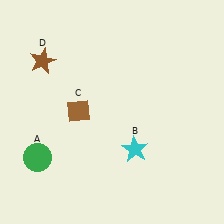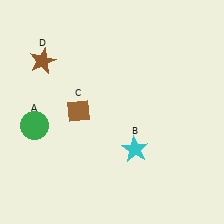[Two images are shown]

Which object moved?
The green circle (A) moved up.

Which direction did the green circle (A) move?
The green circle (A) moved up.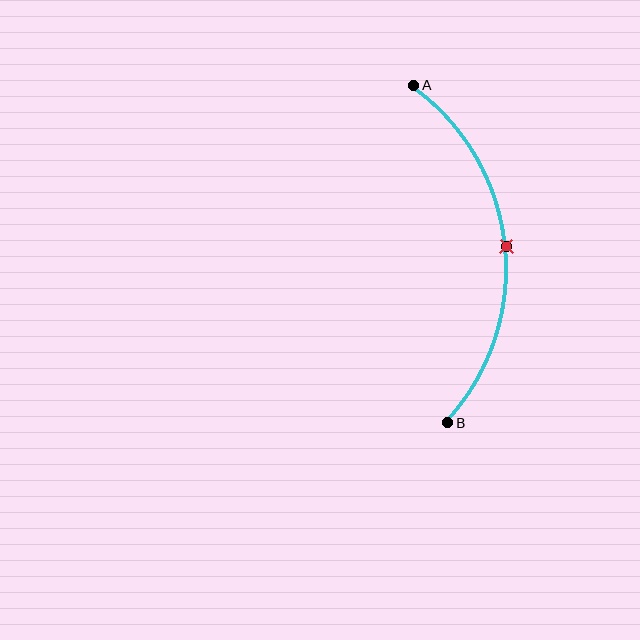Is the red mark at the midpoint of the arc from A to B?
Yes. The red mark lies on the arc at equal arc-length from both A and B — it is the arc midpoint.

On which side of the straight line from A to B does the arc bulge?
The arc bulges to the right of the straight line connecting A and B.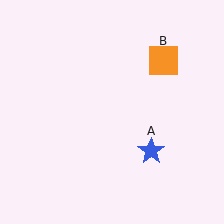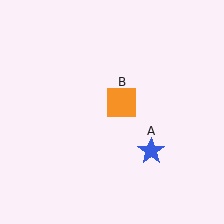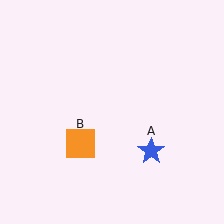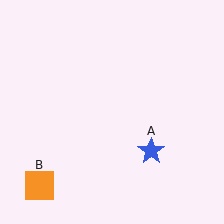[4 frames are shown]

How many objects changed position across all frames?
1 object changed position: orange square (object B).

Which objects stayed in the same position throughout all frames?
Blue star (object A) remained stationary.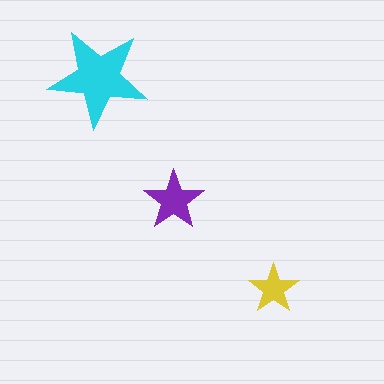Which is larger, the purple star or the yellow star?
The purple one.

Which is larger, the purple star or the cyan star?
The cyan one.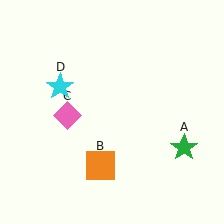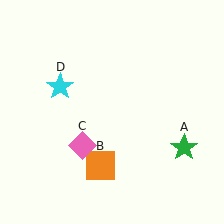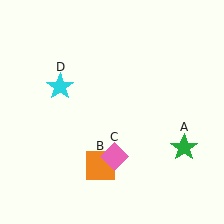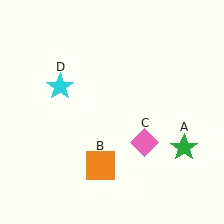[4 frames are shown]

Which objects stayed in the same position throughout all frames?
Green star (object A) and orange square (object B) and cyan star (object D) remained stationary.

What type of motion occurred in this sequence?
The pink diamond (object C) rotated counterclockwise around the center of the scene.